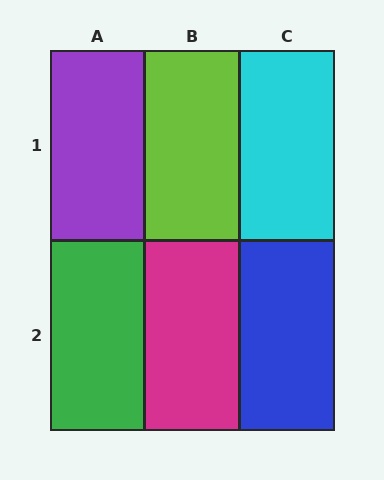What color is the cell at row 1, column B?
Lime.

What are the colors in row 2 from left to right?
Green, magenta, blue.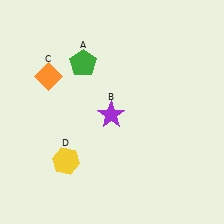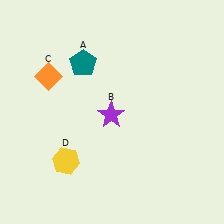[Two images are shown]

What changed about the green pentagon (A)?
In Image 1, A is green. In Image 2, it changed to teal.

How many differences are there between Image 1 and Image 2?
There is 1 difference between the two images.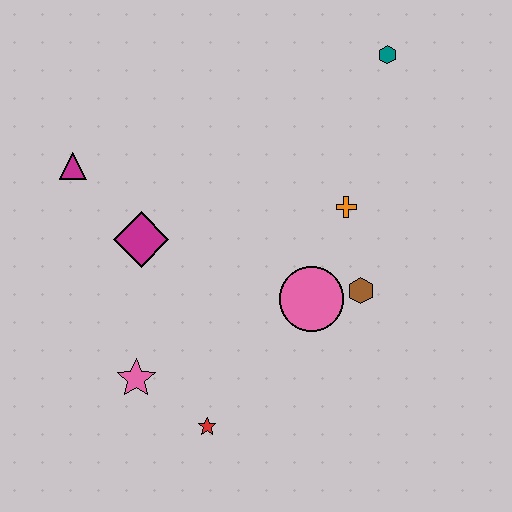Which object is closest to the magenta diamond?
The magenta triangle is closest to the magenta diamond.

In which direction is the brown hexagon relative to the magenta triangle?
The brown hexagon is to the right of the magenta triangle.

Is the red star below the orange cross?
Yes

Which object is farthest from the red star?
The teal hexagon is farthest from the red star.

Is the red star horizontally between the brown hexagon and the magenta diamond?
Yes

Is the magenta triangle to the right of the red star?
No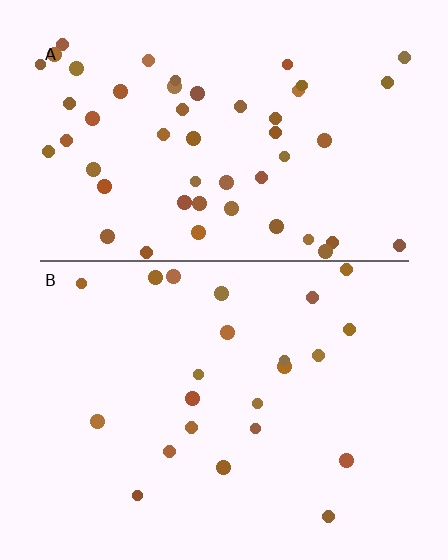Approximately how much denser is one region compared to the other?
Approximately 2.3× — region A over region B.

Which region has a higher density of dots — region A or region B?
A (the top).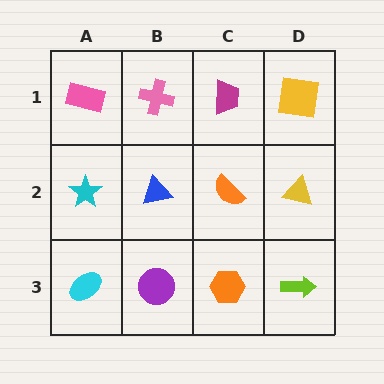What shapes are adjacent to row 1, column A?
A cyan star (row 2, column A), a pink cross (row 1, column B).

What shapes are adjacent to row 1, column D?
A yellow triangle (row 2, column D), a magenta trapezoid (row 1, column C).